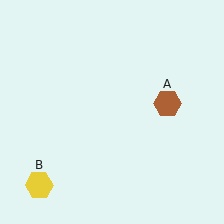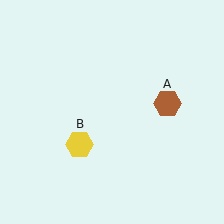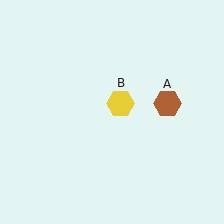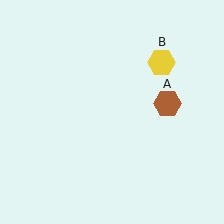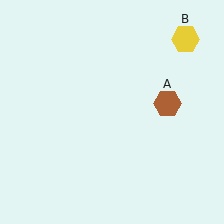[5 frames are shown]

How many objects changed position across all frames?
1 object changed position: yellow hexagon (object B).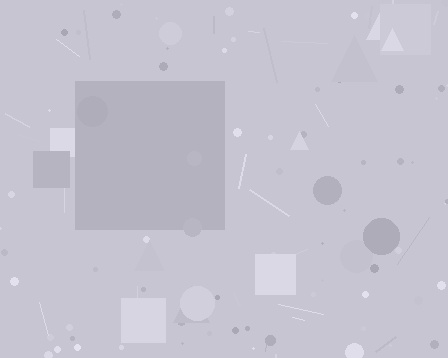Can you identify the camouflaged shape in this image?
The camouflaged shape is a square.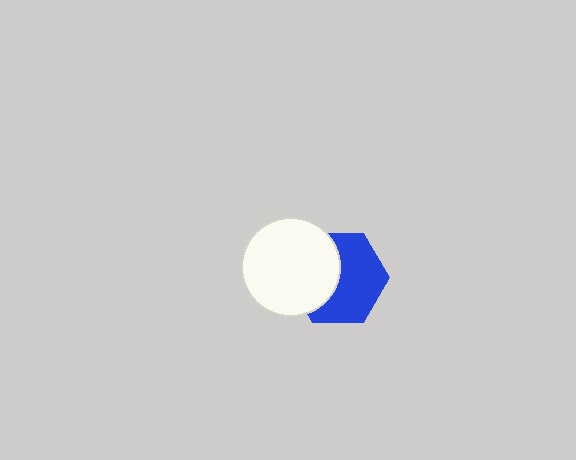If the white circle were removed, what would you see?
You would see the complete blue hexagon.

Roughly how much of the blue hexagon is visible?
About half of it is visible (roughly 58%).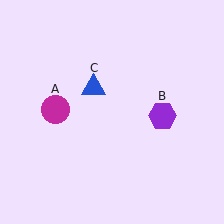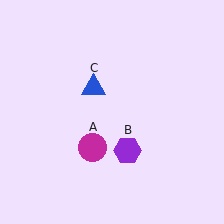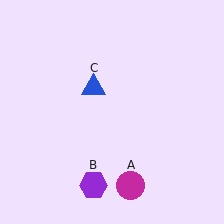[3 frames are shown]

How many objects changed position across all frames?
2 objects changed position: magenta circle (object A), purple hexagon (object B).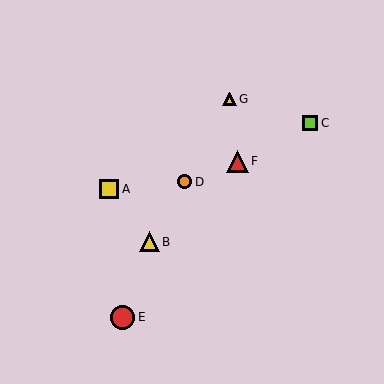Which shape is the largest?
The red circle (labeled E) is the largest.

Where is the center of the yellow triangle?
The center of the yellow triangle is at (149, 242).